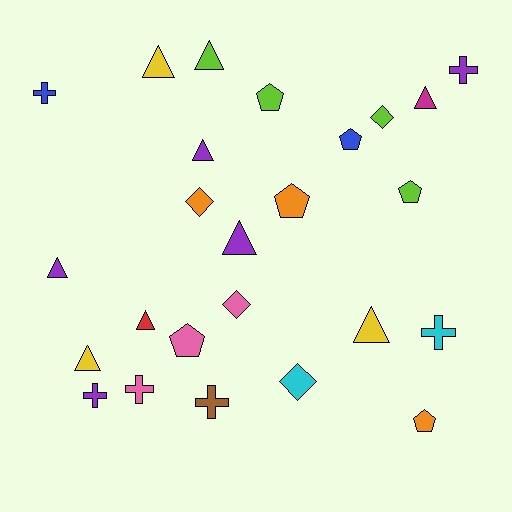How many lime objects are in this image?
There are 4 lime objects.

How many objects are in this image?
There are 25 objects.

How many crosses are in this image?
There are 6 crosses.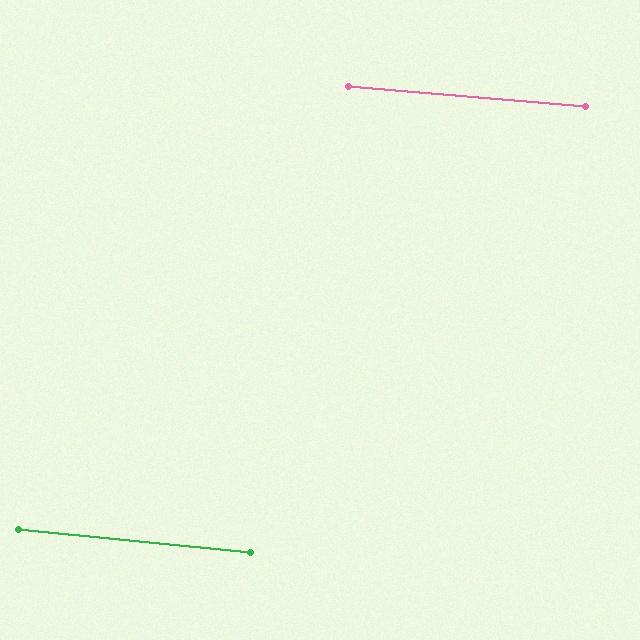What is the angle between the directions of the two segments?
Approximately 1 degree.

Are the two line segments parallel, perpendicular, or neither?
Parallel — their directions differ by only 0.9°.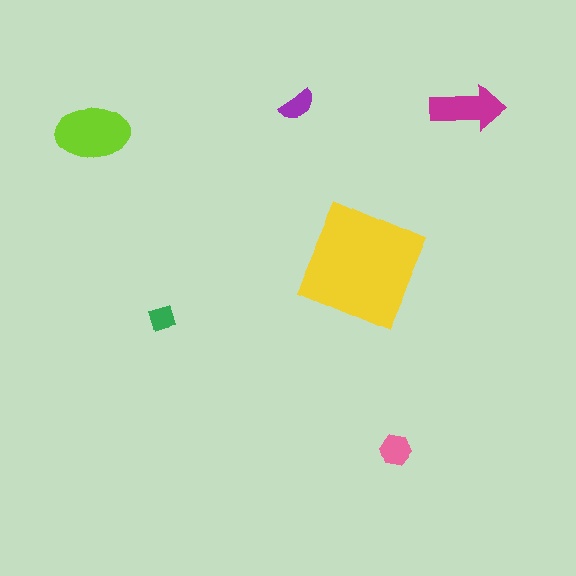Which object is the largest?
The yellow square.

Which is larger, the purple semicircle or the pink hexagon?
The pink hexagon.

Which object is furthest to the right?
The magenta arrow is rightmost.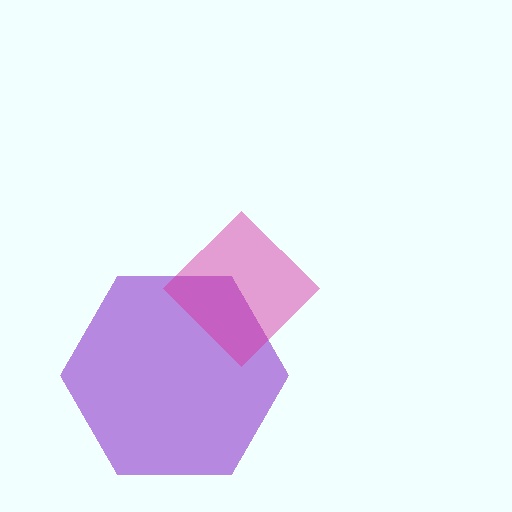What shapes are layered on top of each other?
The layered shapes are: a purple hexagon, a magenta diamond.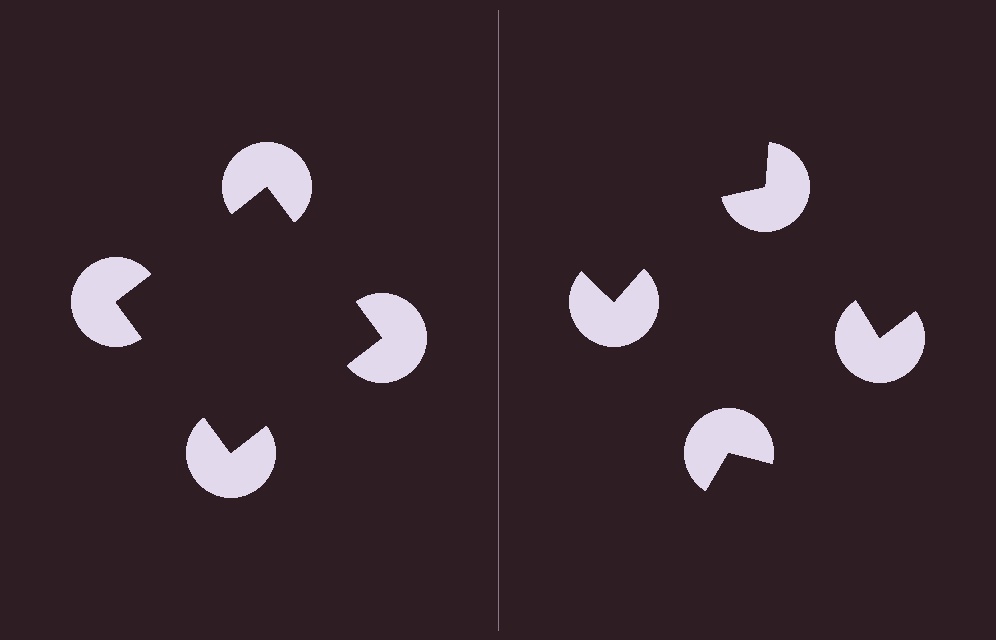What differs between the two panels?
The pac-man discs are positioned identically on both sides; only the wedge orientations differ. On the left they align to a square; on the right they are misaligned.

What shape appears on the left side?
An illusory square.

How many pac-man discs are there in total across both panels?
8 — 4 on each side.